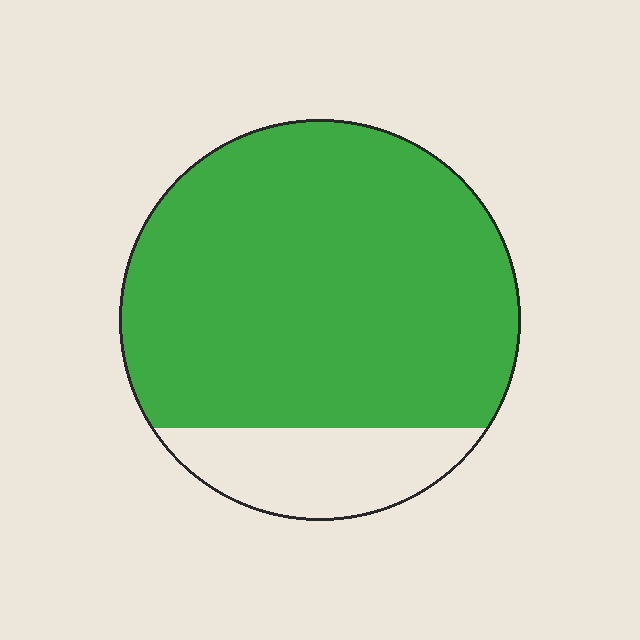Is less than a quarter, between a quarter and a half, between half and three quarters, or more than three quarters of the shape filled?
More than three quarters.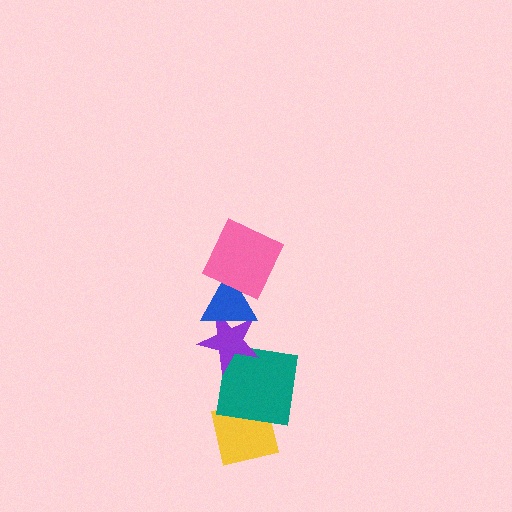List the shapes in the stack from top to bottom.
From top to bottom: the pink square, the blue triangle, the purple star, the teal square, the yellow square.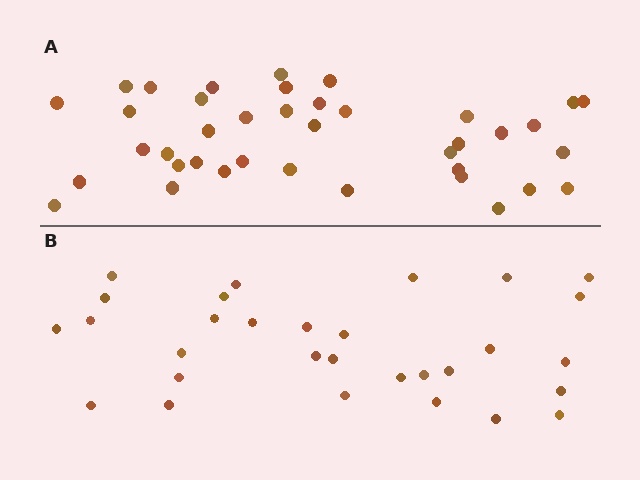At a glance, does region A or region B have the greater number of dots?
Region A (the top region) has more dots.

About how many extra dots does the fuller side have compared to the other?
Region A has roughly 8 or so more dots than region B.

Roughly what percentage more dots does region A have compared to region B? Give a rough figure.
About 30% more.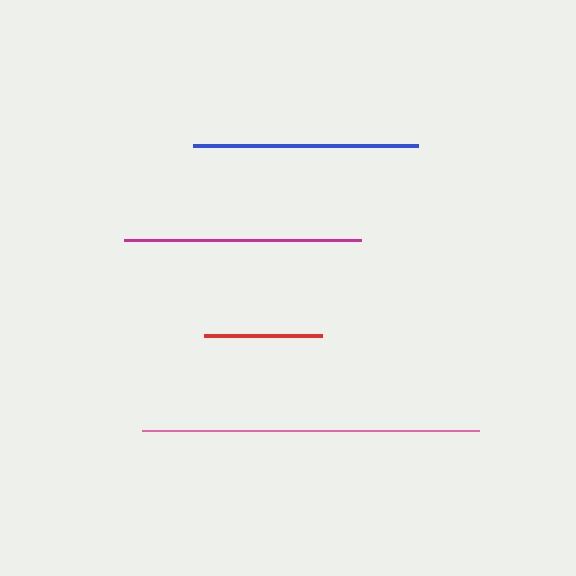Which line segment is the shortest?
The red line is the shortest at approximately 118 pixels.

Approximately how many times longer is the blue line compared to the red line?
The blue line is approximately 1.9 times the length of the red line.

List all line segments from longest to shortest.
From longest to shortest: pink, magenta, blue, red.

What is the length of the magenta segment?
The magenta segment is approximately 238 pixels long.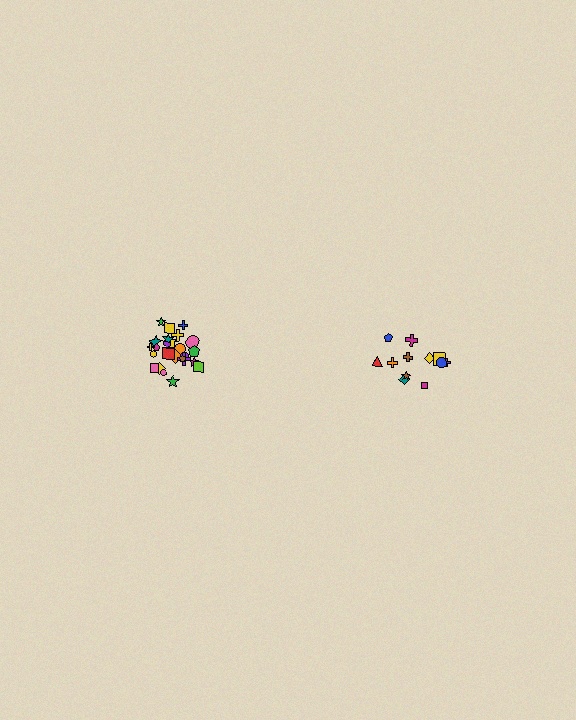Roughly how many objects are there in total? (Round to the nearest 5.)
Roughly 35 objects in total.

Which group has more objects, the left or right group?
The left group.